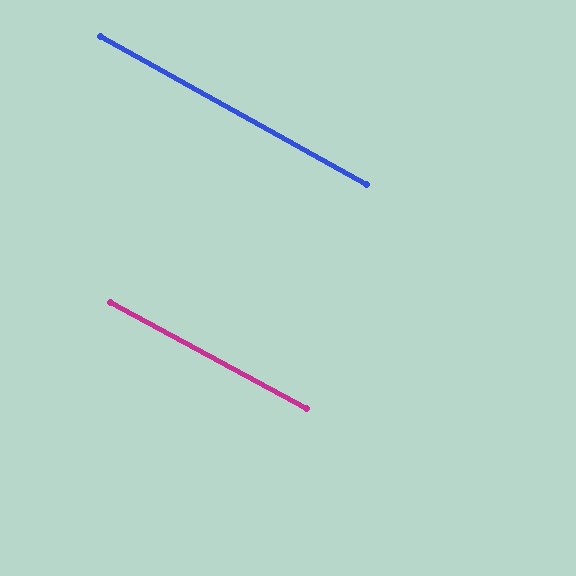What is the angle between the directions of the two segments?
Approximately 1 degree.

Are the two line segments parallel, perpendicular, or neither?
Parallel — their directions differ by only 0.6°.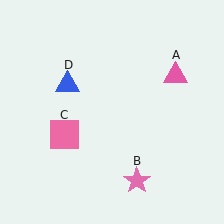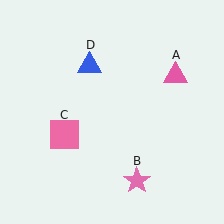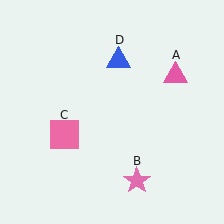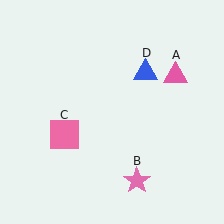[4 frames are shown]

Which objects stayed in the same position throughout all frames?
Pink triangle (object A) and pink star (object B) and pink square (object C) remained stationary.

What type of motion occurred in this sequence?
The blue triangle (object D) rotated clockwise around the center of the scene.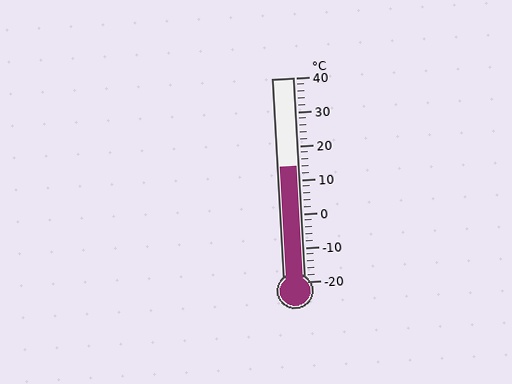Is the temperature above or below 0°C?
The temperature is above 0°C.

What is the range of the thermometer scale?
The thermometer scale ranges from -20°C to 40°C.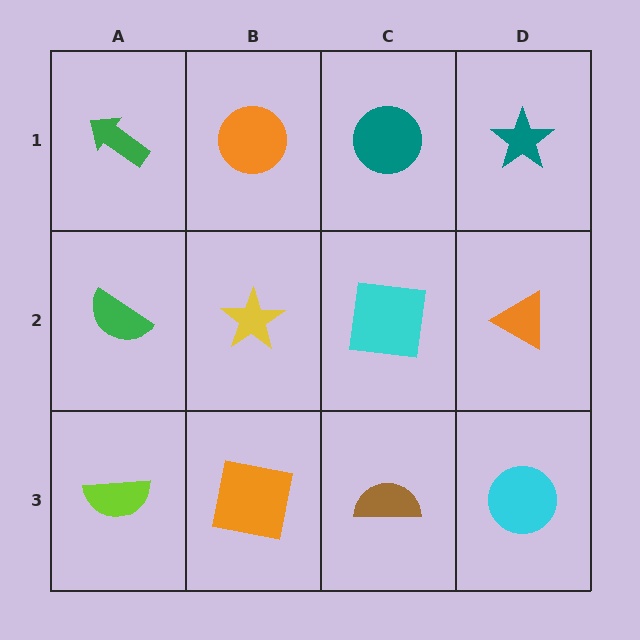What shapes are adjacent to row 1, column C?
A cyan square (row 2, column C), an orange circle (row 1, column B), a teal star (row 1, column D).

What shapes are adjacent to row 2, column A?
A green arrow (row 1, column A), a lime semicircle (row 3, column A), a yellow star (row 2, column B).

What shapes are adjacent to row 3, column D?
An orange triangle (row 2, column D), a brown semicircle (row 3, column C).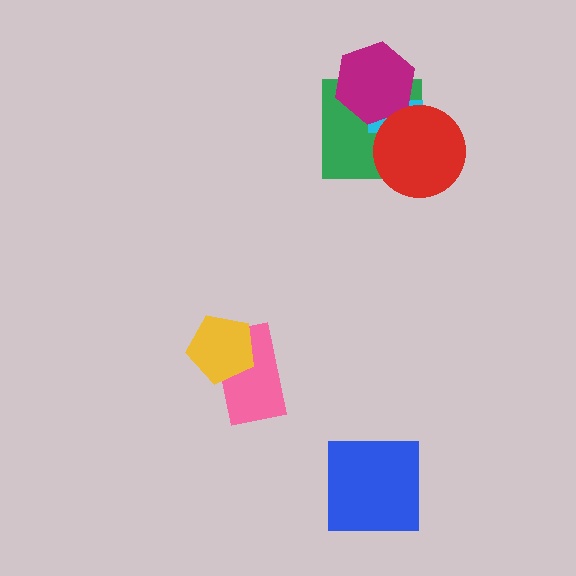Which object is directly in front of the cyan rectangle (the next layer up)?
The magenta hexagon is directly in front of the cyan rectangle.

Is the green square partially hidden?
Yes, it is partially covered by another shape.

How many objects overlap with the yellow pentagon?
1 object overlaps with the yellow pentagon.